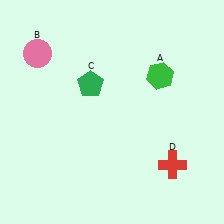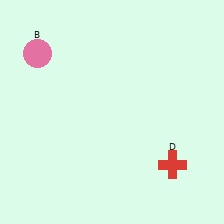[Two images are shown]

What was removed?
The green pentagon (C), the green hexagon (A) were removed in Image 2.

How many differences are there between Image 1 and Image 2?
There are 2 differences between the two images.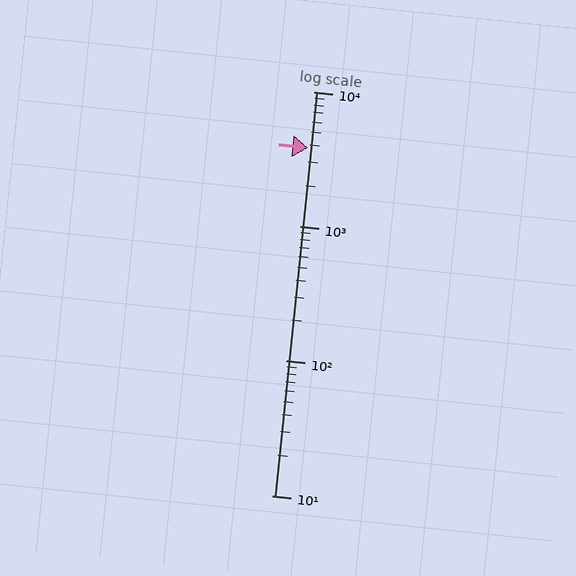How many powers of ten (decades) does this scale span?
The scale spans 3 decades, from 10 to 10000.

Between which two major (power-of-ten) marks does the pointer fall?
The pointer is between 1000 and 10000.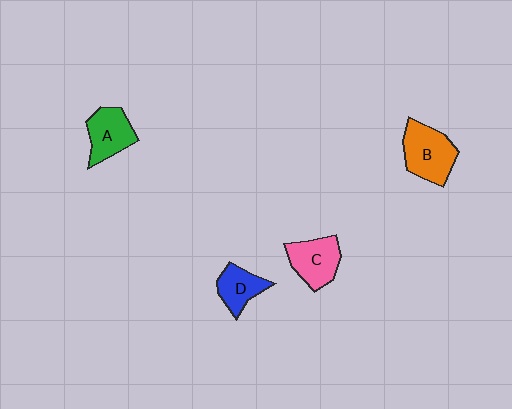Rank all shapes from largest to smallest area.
From largest to smallest: B (orange), C (pink), A (green), D (blue).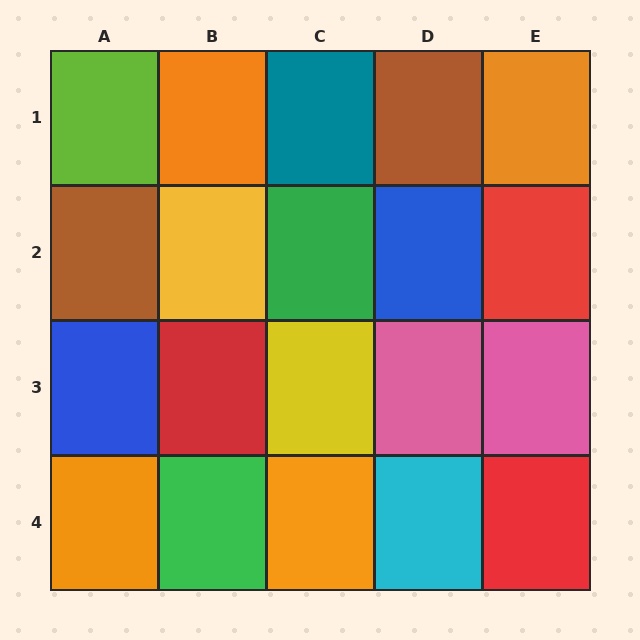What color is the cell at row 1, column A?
Lime.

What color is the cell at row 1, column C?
Teal.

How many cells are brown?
2 cells are brown.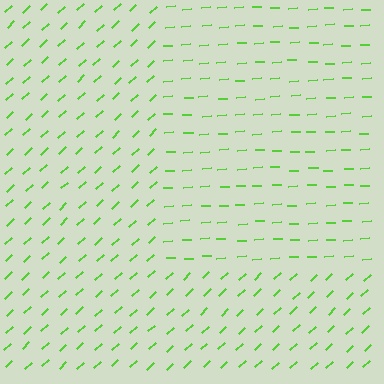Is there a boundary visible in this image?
Yes, there is a texture boundary formed by a change in line orientation.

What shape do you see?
I see a rectangle.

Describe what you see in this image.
The image is filled with small lime line segments. A rectangle region in the image has lines oriented differently from the surrounding lines, creating a visible texture boundary.